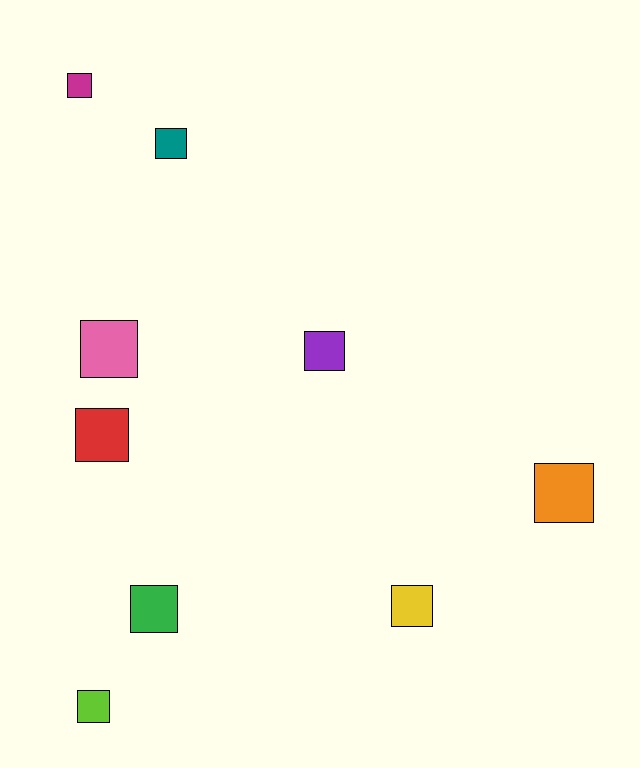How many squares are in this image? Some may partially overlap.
There are 9 squares.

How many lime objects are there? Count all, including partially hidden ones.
There is 1 lime object.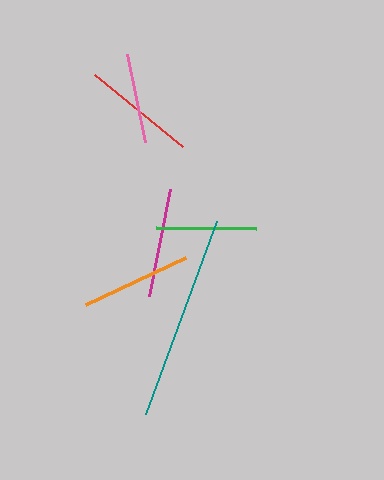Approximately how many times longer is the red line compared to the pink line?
The red line is approximately 1.3 times the length of the pink line.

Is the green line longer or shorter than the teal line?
The teal line is longer than the green line.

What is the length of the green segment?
The green segment is approximately 101 pixels long.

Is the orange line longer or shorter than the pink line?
The orange line is longer than the pink line.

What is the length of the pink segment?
The pink segment is approximately 89 pixels long.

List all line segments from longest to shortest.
From longest to shortest: teal, red, orange, magenta, green, pink.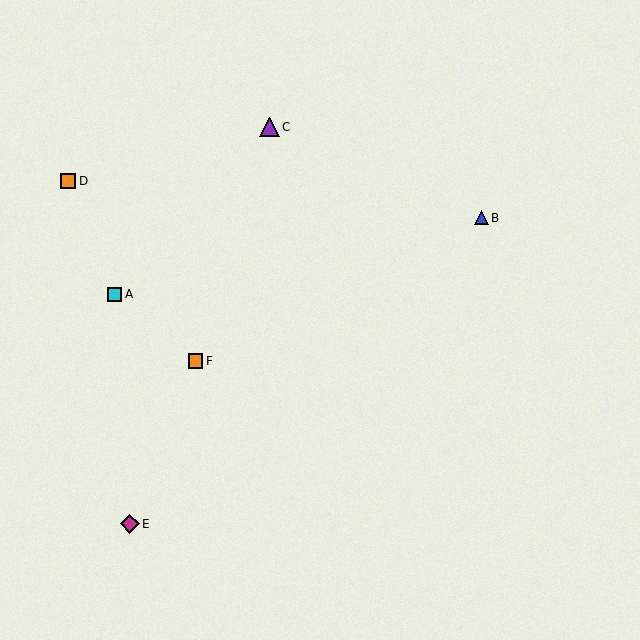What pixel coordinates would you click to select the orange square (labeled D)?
Click at (68, 181) to select the orange square D.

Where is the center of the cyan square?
The center of the cyan square is at (115, 294).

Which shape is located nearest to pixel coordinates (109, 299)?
The cyan square (labeled A) at (115, 294) is nearest to that location.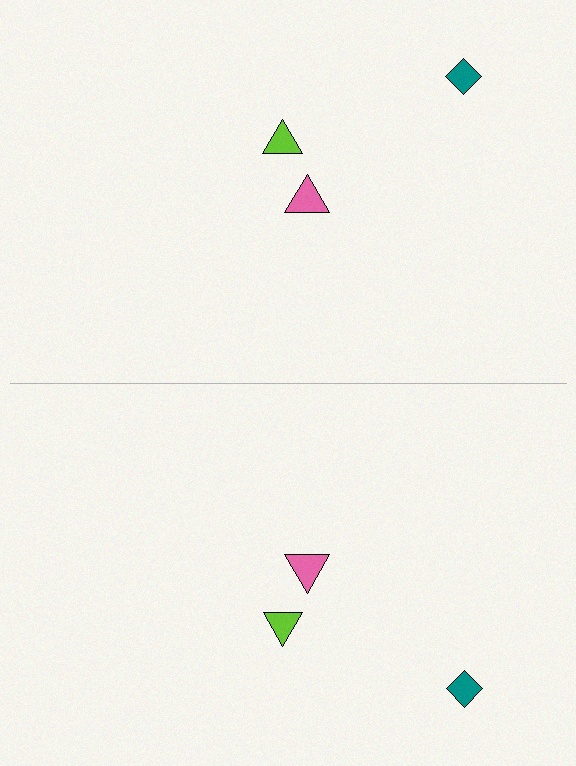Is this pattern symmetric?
Yes, this pattern has bilateral (reflection) symmetry.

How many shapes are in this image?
There are 6 shapes in this image.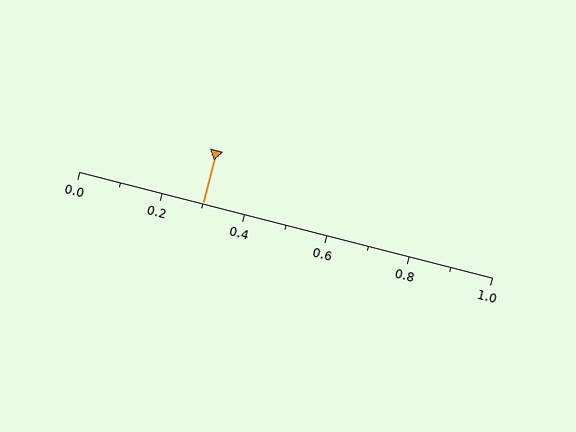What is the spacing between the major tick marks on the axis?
The major ticks are spaced 0.2 apart.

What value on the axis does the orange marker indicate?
The marker indicates approximately 0.3.